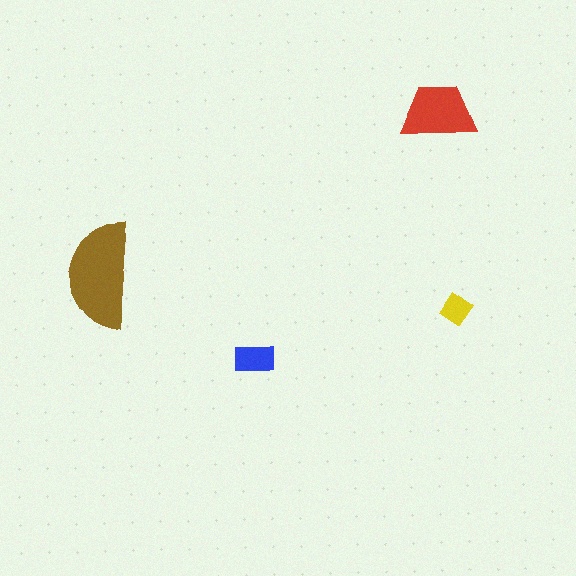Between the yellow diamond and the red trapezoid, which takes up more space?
The red trapezoid.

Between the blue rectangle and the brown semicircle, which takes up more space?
The brown semicircle.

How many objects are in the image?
There are 4 objects in the image.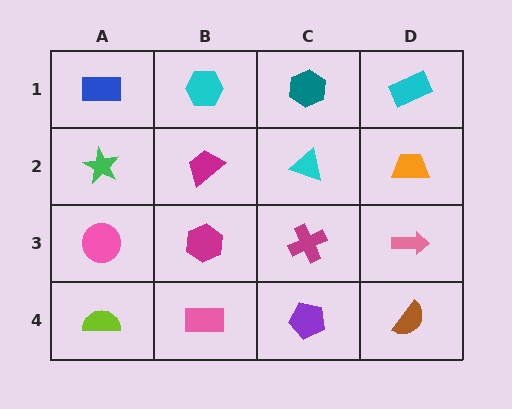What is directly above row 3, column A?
A green star.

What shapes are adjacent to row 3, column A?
A green star (row 2, column A), a lime semicircle (row 4, column A), a magenta hexagon (row 3, column B).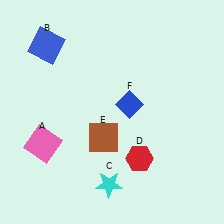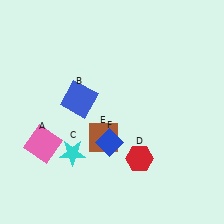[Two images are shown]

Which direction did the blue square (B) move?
The blue square (B) moved down.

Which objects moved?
The objects that moved are: the blue square (B), the cyan star (C), the blue diamond (F).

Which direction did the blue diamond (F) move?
The blue diamond (F) moved down.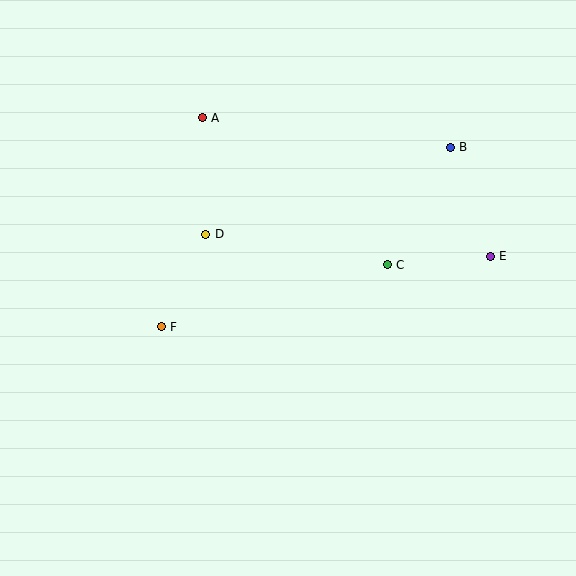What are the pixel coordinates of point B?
Point B is at (450, 147).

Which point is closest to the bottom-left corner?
Point F is closest to the bottom-left corner.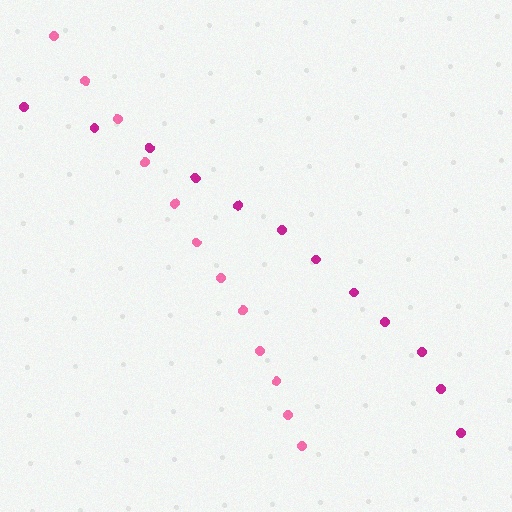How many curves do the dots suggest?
There are 2 distinct paths.